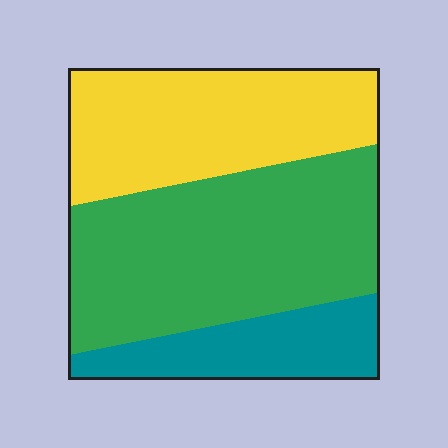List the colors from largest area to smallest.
From largest to smallest: green, yellow, teal.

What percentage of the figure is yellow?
Yellow takes up about one third (1/3) of the figure.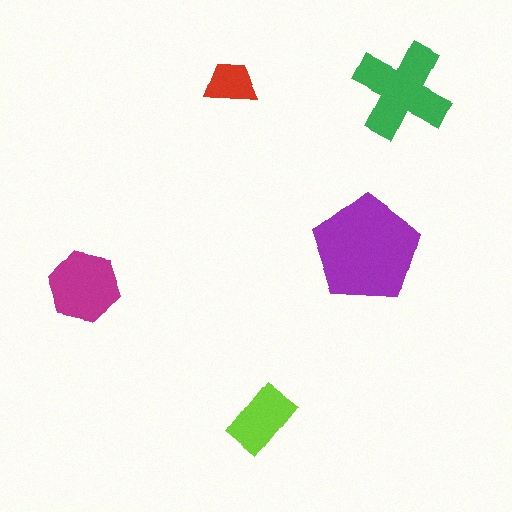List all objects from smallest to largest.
The red trapezoid, the lime rectangle, the magenta hexagon, the green cross, the purple pentagon.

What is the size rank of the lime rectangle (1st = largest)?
4th.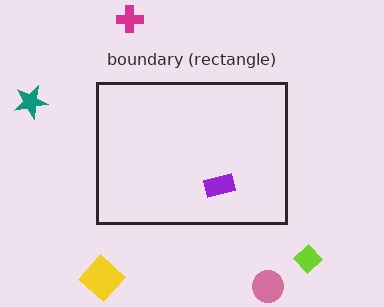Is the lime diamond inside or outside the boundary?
Outside.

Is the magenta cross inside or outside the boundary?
Outside.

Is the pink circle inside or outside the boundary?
Outside.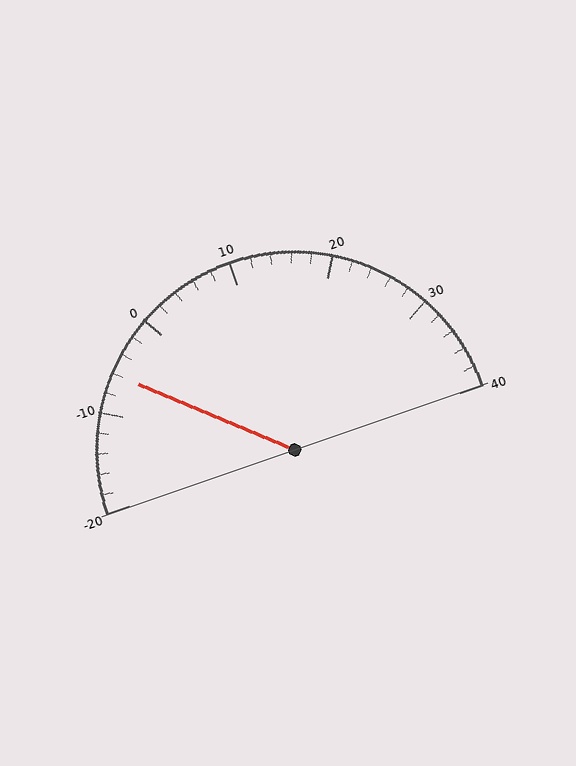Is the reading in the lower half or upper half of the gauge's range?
The reading is in the lower half of the range (-20 to 40).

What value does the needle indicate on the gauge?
The needle indicates approximately -6.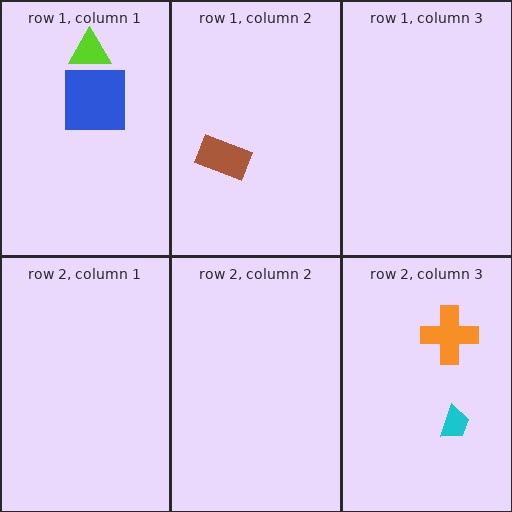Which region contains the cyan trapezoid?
The row 2, column 3 region.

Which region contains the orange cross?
The row 2, column 3 region.